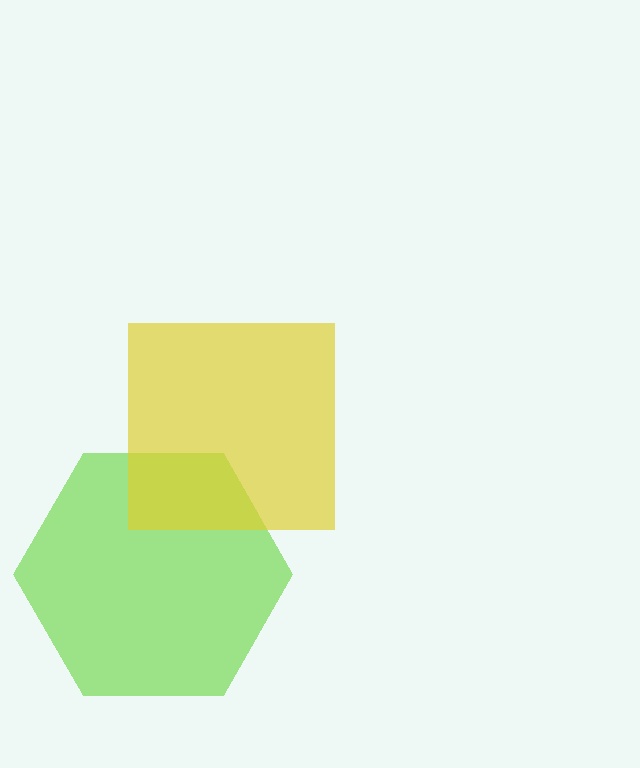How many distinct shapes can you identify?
There are 2 distinct shapes: a lime hexagon, a yellow square.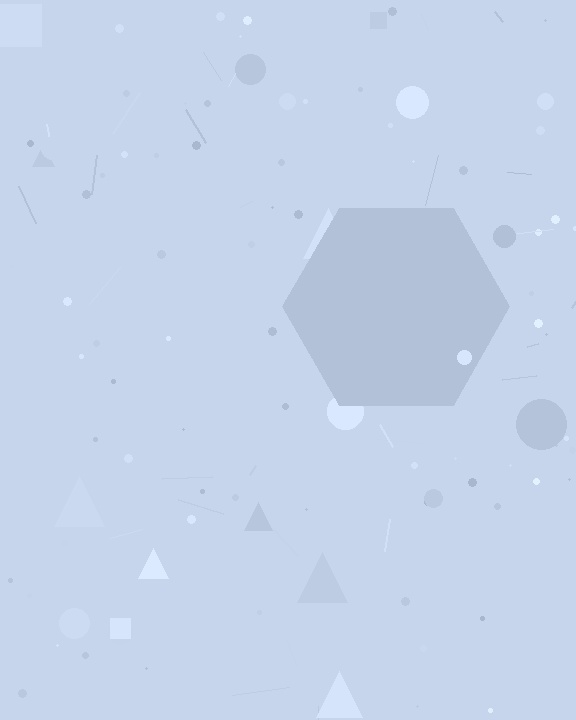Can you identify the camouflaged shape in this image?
The camouflaged shape is a hexagon.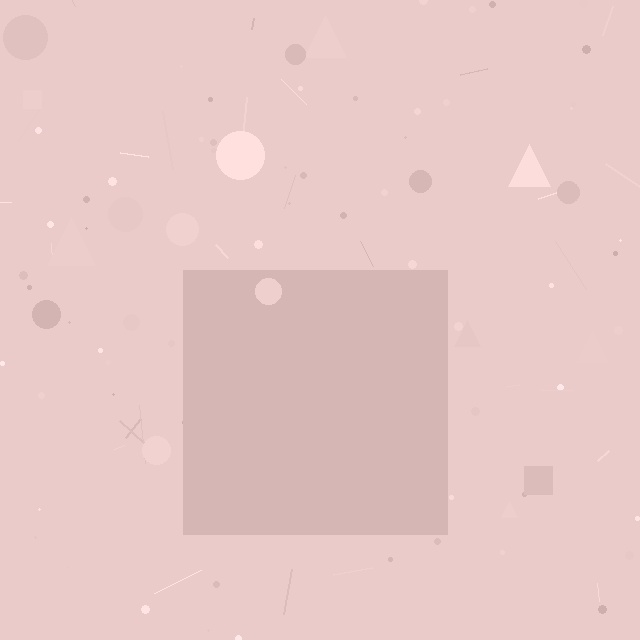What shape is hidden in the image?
A square is hidden in the image.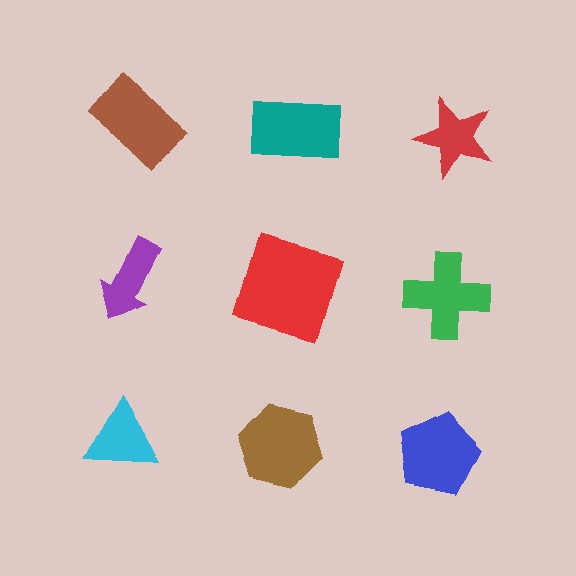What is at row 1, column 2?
A teal rectangle.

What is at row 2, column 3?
A green cross.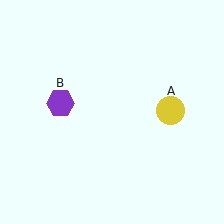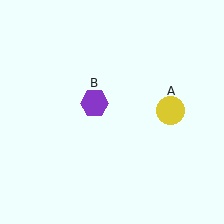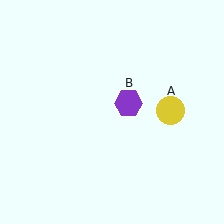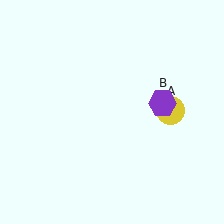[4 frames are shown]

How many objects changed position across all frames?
1 object changed position: purple hexagon (object B).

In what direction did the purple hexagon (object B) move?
The purple hexagon (object B) moved right.